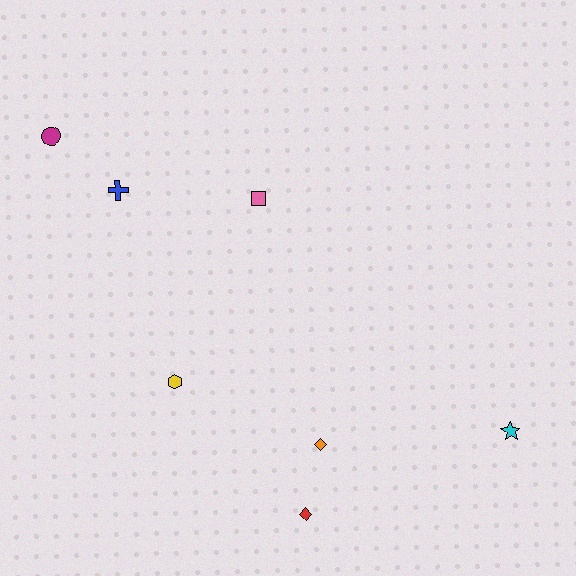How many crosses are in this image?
There is 1 cross.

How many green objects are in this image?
There are no green objects.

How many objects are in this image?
There are 7 objects.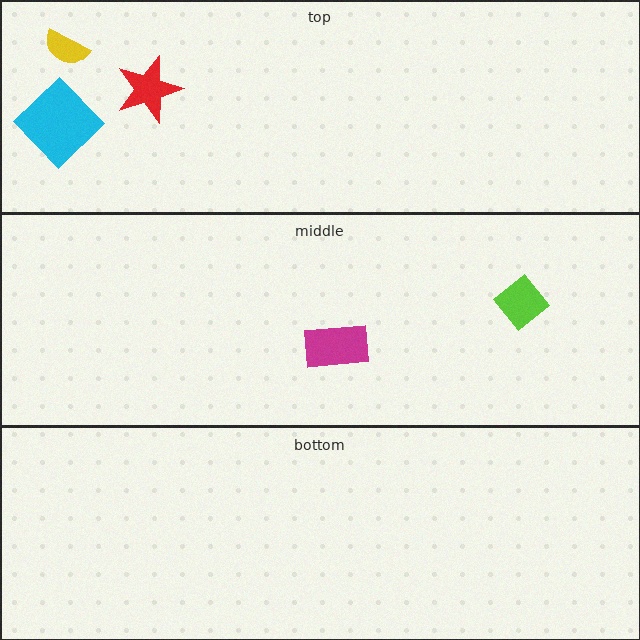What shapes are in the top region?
The red star, the yellow semicircle, the cyan diamond.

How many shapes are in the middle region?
2.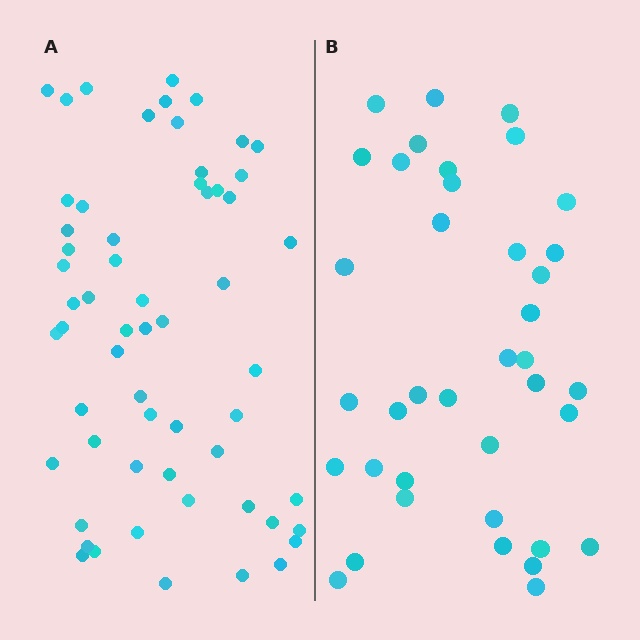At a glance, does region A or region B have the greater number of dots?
Region A (the left region) has more dots.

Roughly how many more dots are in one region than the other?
Region A has approximately 20 more dots than region B.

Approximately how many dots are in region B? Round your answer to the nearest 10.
About 40 dots. (The exact count is 38, which rounds to 40.)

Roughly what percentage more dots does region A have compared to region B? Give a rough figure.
About 55% more.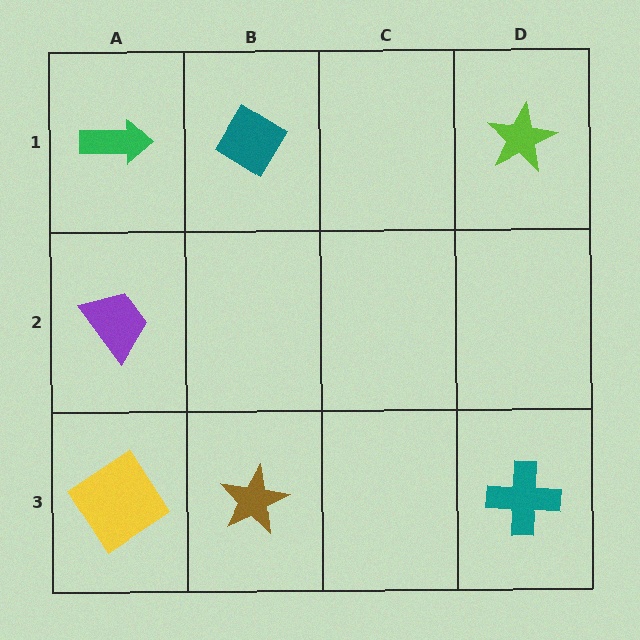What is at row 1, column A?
A green arrow.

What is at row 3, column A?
A yellow diamond.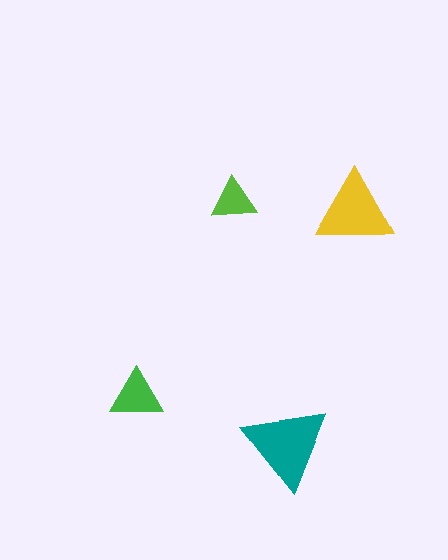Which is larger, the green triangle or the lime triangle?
The green one.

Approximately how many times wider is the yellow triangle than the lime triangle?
About 1.5 times wider.